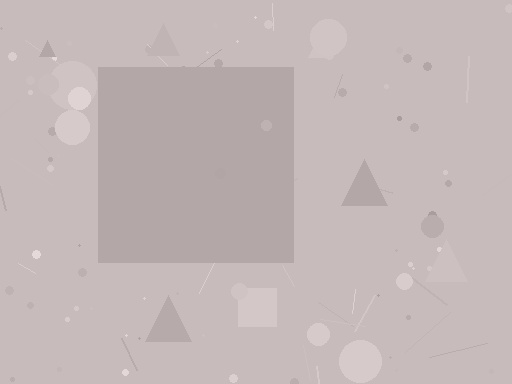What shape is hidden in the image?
A square is hidden in the image.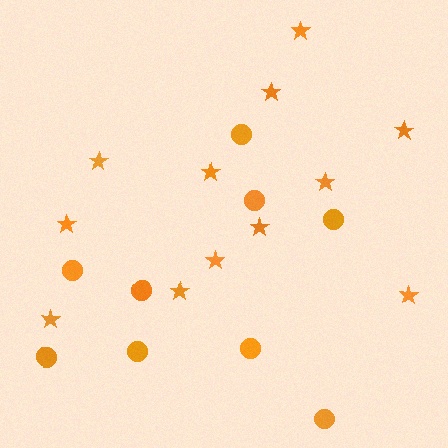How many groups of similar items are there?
There are 2 groups: one group of circles (9) and one group of stars (12).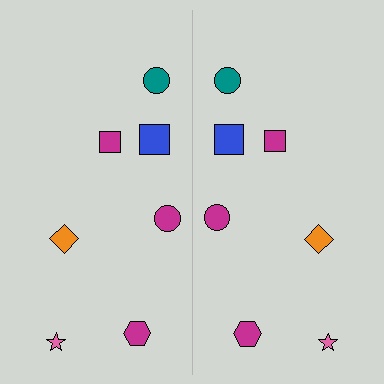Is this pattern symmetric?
Yes, this pattern has bilateral (reflection) symmetry.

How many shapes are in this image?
There are 14 shapes in this image.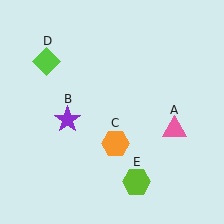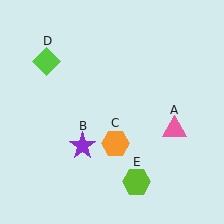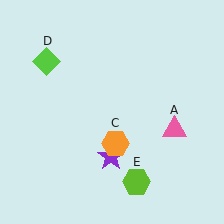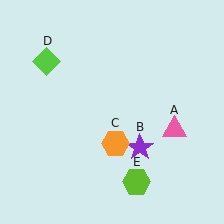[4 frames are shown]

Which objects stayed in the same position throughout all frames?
Pink triangle (object A) and orange hexagon (object C) and lime diamond (object D) and lime hexagon (object E) remained stationary.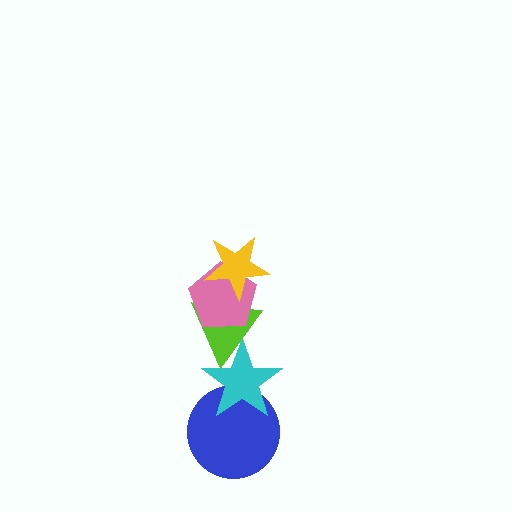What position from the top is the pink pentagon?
The pink pentagon is 2nd from the top.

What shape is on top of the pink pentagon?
The yellow star is on top of the pink pentagon.